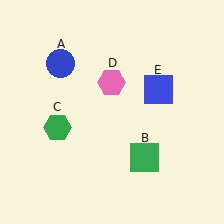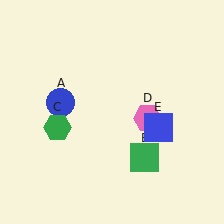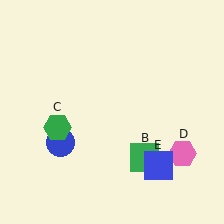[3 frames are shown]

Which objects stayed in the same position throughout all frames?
Green square (object B) and green hexagon (object C) remained stationary.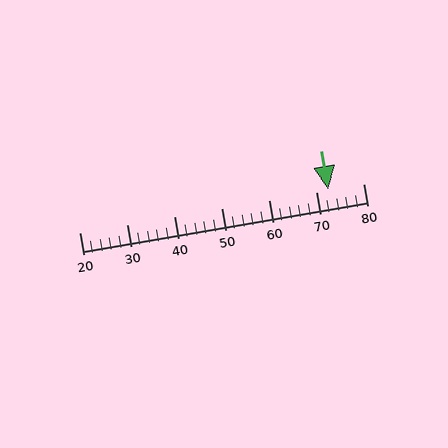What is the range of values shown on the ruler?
The ruler shows values from 20 to 80.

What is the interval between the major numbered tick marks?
The major tick marks are spaced 10 units apart.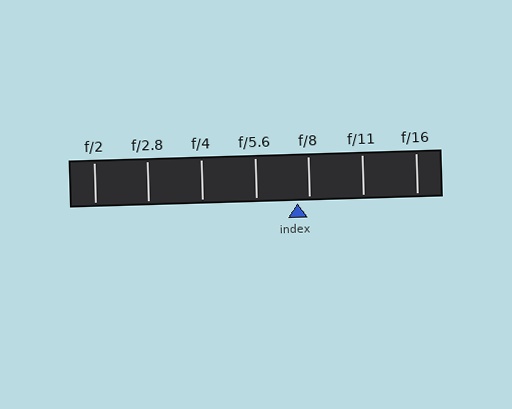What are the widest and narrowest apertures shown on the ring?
The widest aperture shown is f/2 and the narrowest is f/16.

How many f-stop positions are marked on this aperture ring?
There are 7 f-stop positions marked.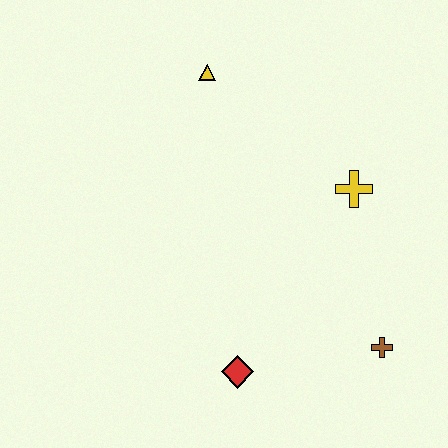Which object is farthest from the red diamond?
The yellow triangle is farthest from the red diamond.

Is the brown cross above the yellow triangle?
No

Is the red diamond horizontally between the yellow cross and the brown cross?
No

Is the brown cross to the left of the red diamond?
No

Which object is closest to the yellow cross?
The brown cross is closest to the yellow cross.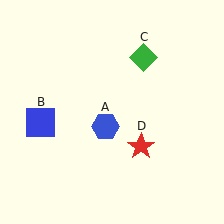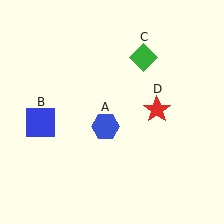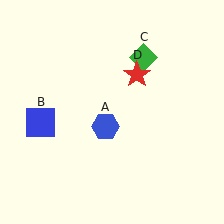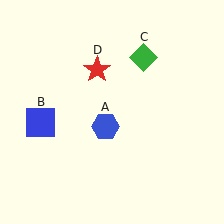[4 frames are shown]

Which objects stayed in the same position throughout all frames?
Blue hexagon (object A) and blue square (object B) and green diamond (object C) remained stationary.